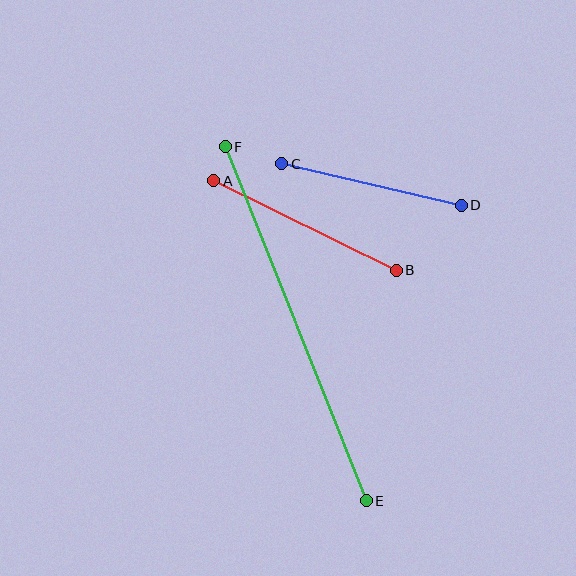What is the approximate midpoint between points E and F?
The midpoint is at approximately (296, 324) pixels.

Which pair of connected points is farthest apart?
Points E and F are farthest apart.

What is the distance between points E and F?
The distance is approximately 381 pixels.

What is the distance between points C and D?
The distance is approximately 184 pixels.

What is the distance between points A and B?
The distance is approximately 203 pixels.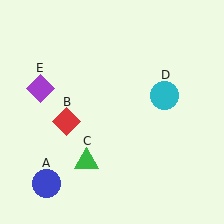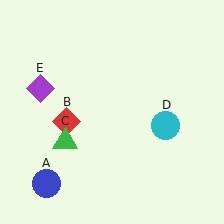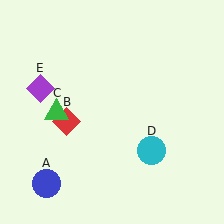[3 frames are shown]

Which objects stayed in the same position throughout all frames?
Blue circle (object A) and red diamond (object B) and purple diamond (object E) remained stationary.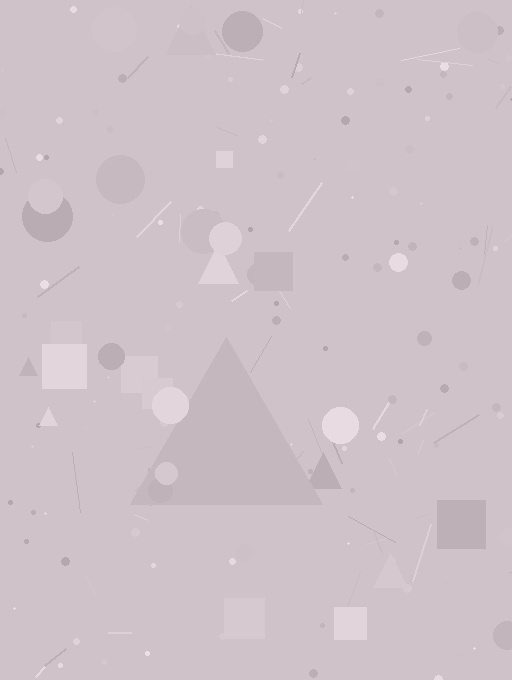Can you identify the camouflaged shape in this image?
The camouflaged shape is a triangle.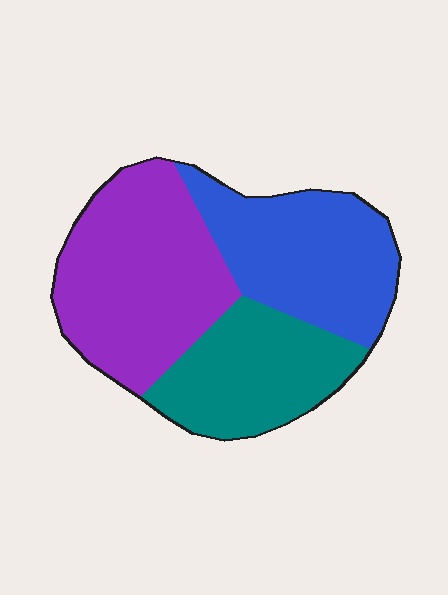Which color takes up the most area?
Purple, at roughly 40%.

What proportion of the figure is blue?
Blue takes up about one third (1/3) of the figure.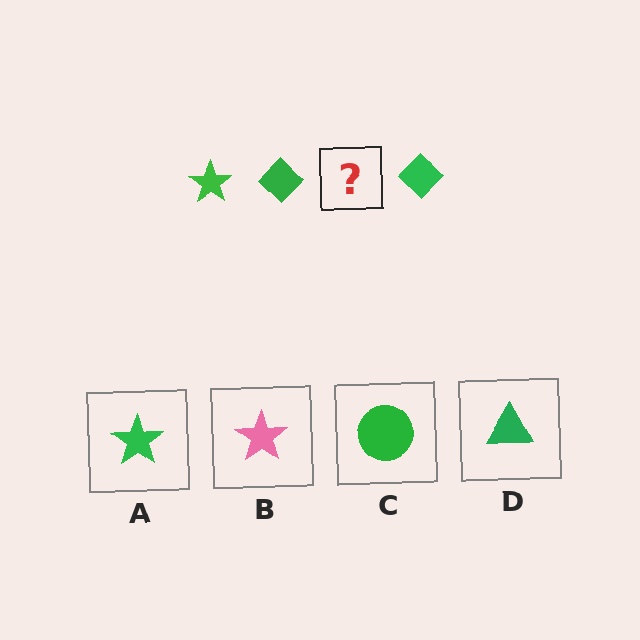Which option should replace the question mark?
Option A.